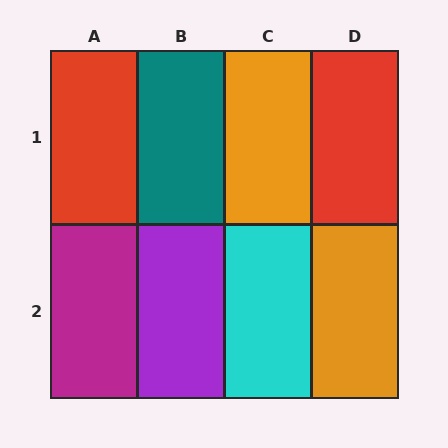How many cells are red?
2 cells are red.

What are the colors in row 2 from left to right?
Magenta, purple, cyan, orange.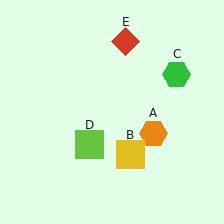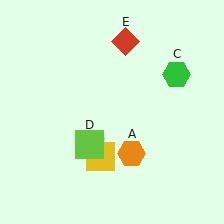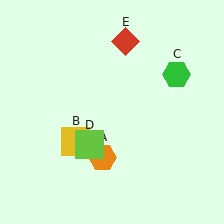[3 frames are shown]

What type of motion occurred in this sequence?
The orange hexagon (object A), yellow square (object B) rotated clockwise around the center of the scene.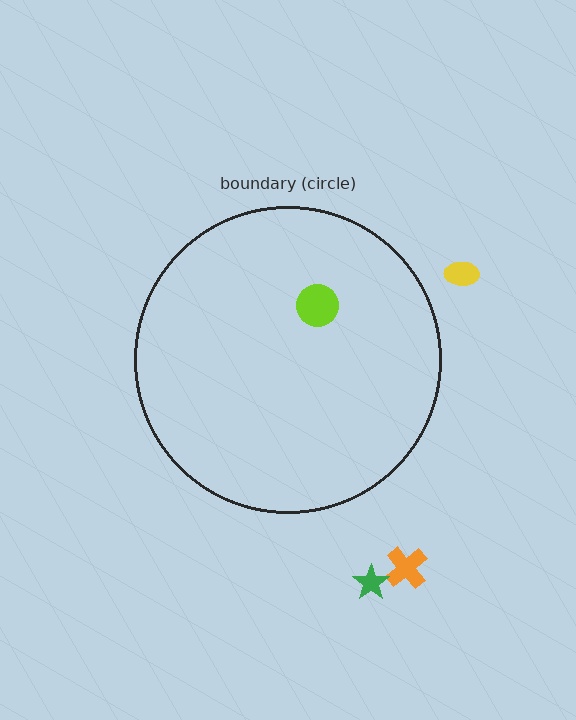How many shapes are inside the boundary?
1 inside, 3 outside.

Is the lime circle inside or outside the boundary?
Inside.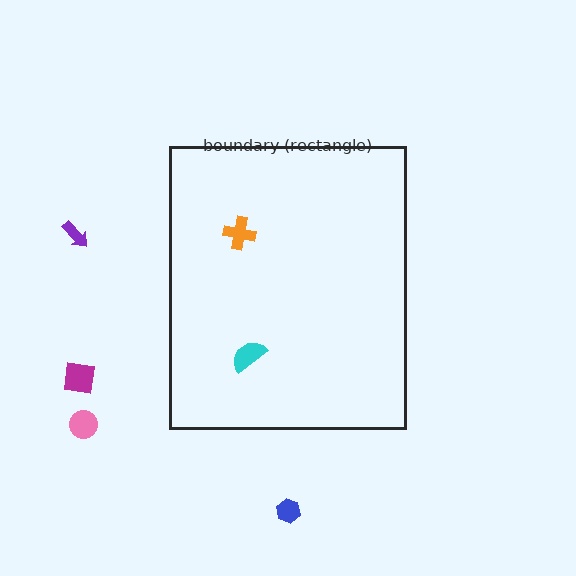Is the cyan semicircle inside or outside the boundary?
Inside.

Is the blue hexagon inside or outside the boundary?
Outside.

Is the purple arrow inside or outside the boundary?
Outside.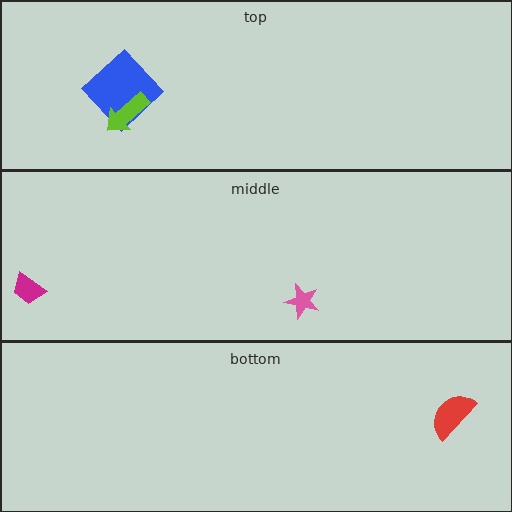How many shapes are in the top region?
2.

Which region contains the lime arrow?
The top region.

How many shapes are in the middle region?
2.